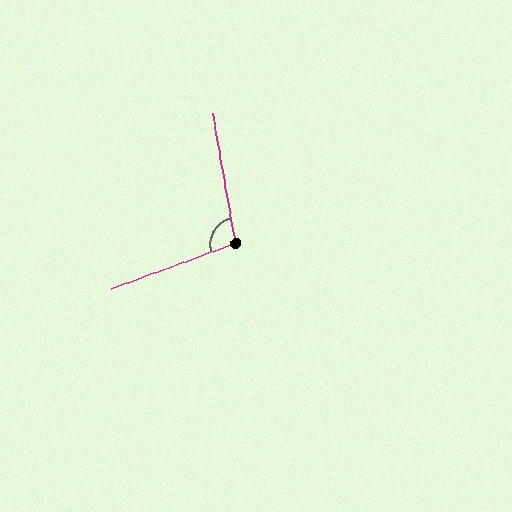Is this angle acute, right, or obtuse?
It is obtuse.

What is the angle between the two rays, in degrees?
Approximately 101 degrees.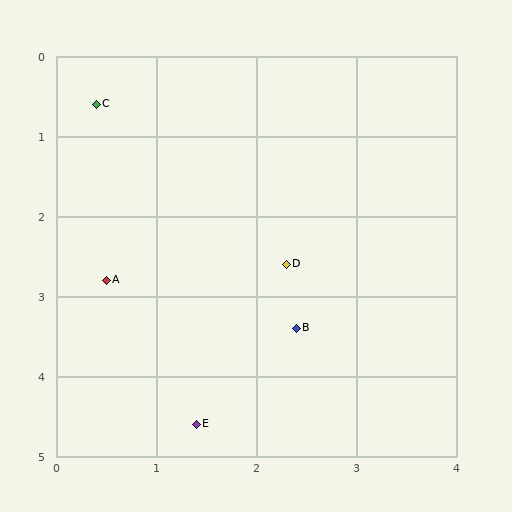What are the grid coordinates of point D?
Point D is at approximately (2.3, 2.6).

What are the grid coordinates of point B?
Point B is at approximately (2.4, 3.4).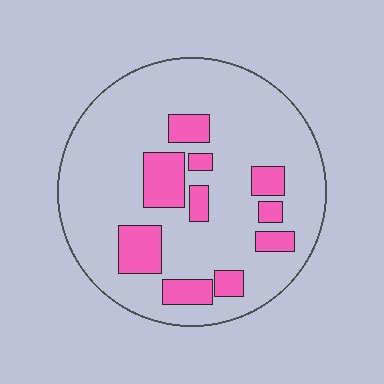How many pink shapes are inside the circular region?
10.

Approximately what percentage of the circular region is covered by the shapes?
Approximately 20%.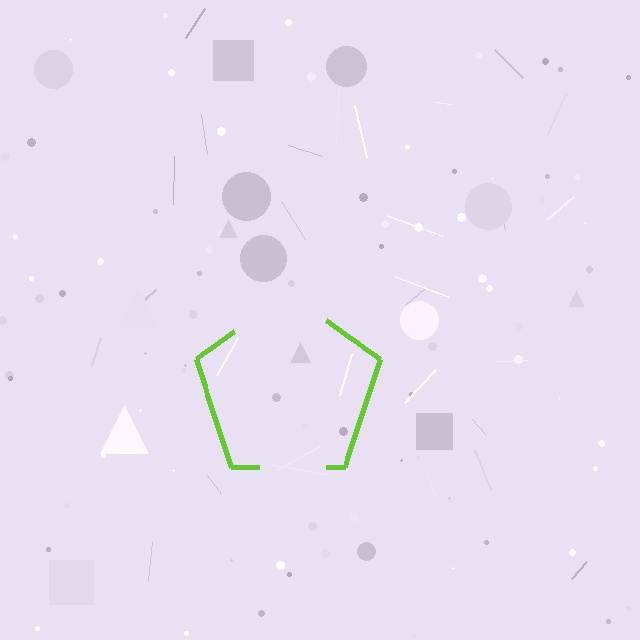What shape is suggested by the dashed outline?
The dashed outline suggests a pentagon.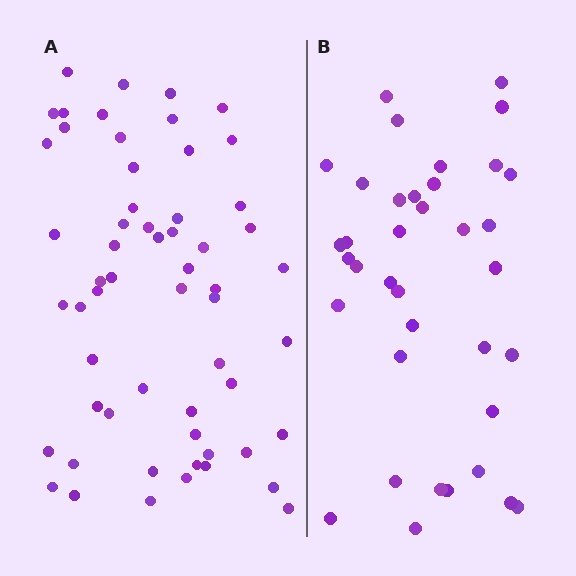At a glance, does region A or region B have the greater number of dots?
Region A (the left region) has more dots.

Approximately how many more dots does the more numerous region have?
Region A has approximately 20 more dots than region B.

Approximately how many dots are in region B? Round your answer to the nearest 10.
About 40 dots. (The exact count is 37, which rounds to 40.)